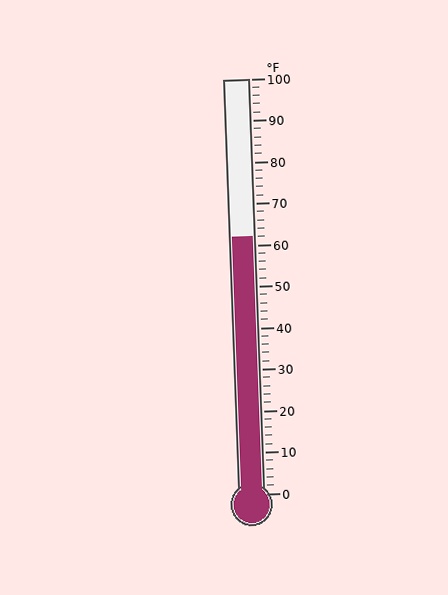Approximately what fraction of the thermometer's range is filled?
The thermometer is filled to approximately 60% of its range.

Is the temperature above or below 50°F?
The temperature is above 50°F.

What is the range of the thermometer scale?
The thermometer scale ranges from 0°F to 100°F.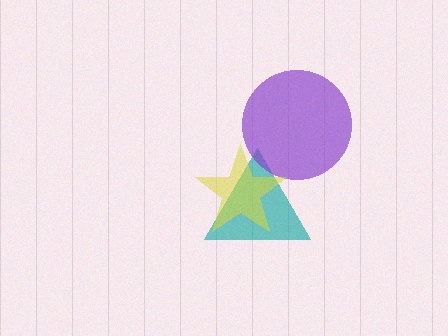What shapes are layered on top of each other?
The layered shapes are: a teal triangle, a purple circle, a yellow star.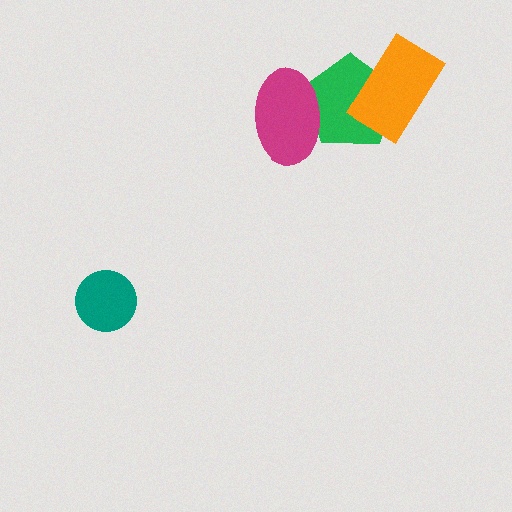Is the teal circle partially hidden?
No, no other shape covers it.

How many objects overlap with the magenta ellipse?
1 object overlaps with the magenta ellipse.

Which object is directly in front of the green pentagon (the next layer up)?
The orange rectangle is directly in front of the green pentagon.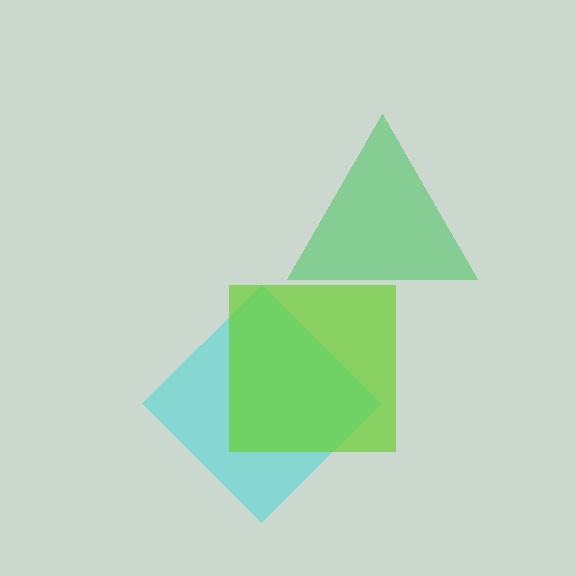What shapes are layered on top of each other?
The layered shapes are: a cyan diamond, a green triangle, a lime square.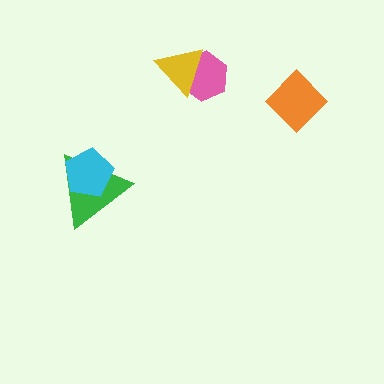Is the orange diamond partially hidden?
No, no other shape covers it.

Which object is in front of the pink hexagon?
The yellow triangle is in front of the pink hexagon.